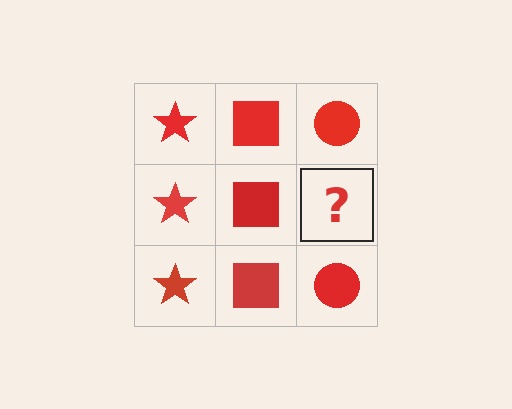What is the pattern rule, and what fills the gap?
The rule is that each column has a consistent shape. The gap should be filled with a red circle.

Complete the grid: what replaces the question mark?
The question mark should be replaced with a red circle.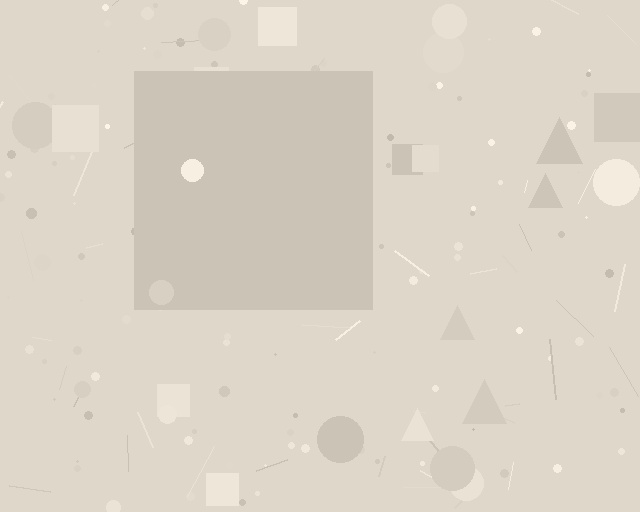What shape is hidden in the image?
A square is hidden in the image.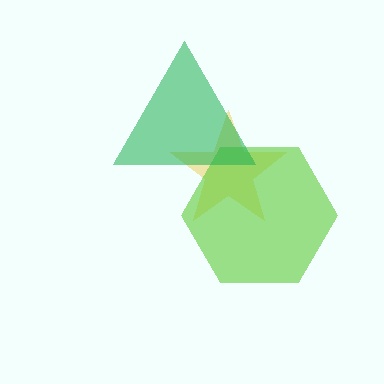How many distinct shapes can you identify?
There are 3 distinct shapes: a yellow star, a lime hexagon, a green triangle.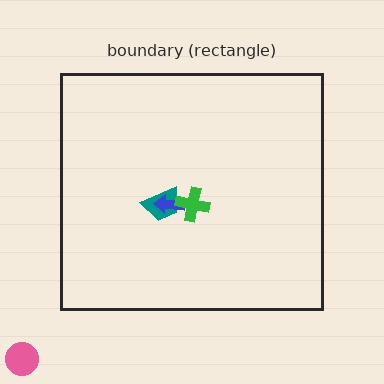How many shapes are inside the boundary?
3 inside, 1 outside.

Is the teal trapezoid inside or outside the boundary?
Inside.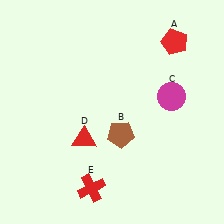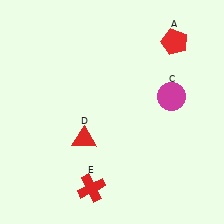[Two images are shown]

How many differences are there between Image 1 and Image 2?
There is 1 difference between the two images.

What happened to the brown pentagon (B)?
The brown pentagon (B) was removed in Image 2. It was in the bottom-right area of Image 1.